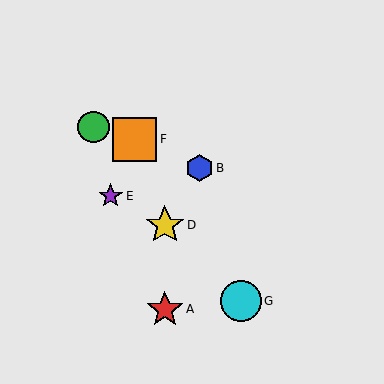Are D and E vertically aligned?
No, D is at x≈165 and E is at x≈111.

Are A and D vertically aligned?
Yes, both are at x≈165.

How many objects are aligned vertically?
2 objects (A, D) are aligned vertically.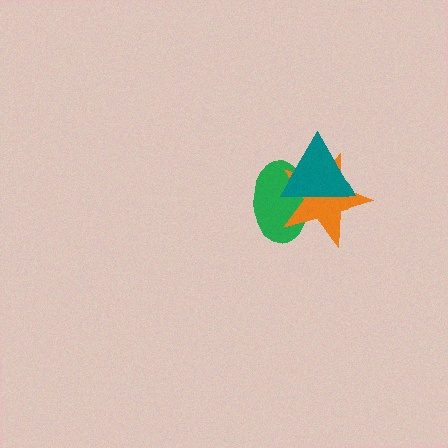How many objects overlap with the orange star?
2 objects overlap with the orange star.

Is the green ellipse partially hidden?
Yes, it is partially covered by another shape.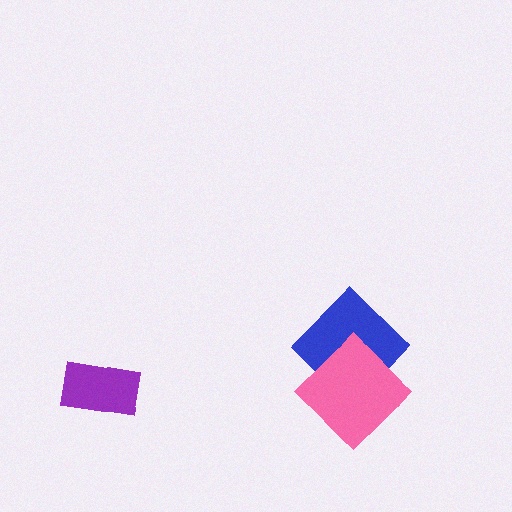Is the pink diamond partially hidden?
No, no other shape covers it.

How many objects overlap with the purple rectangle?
0 objects overlap with the purple rectangle.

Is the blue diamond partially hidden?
Yes, it is partially covered by another shape.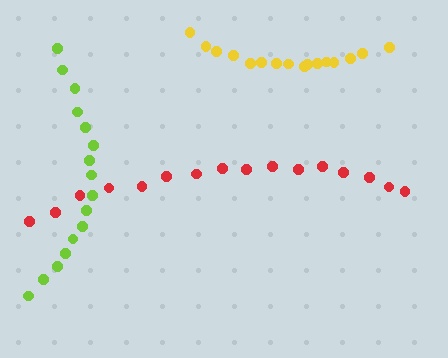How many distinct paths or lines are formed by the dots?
There are 3 distinct paths.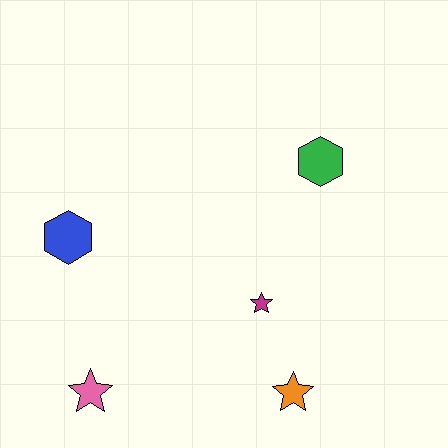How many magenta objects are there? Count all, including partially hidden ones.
There is 1 magenta object.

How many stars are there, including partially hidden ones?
There are 3 stars.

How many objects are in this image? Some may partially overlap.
There are 5 objects.